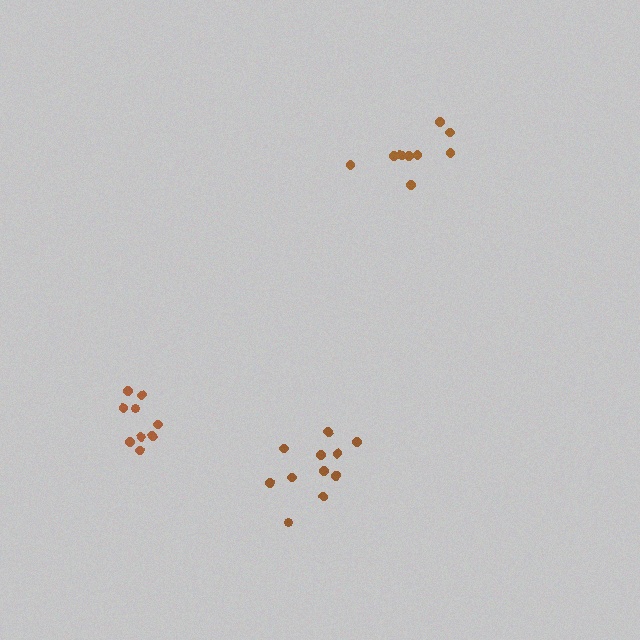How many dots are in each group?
Group 1: 11 dots, Group 2: 9 dots, Group 3: 10 dots (30 total).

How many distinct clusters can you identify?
There are 3 distinct clusters.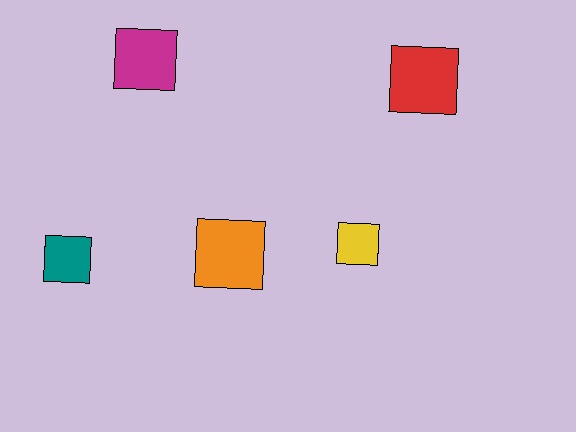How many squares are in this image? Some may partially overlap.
There are 5 squares.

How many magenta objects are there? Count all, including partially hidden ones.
There is 1 magenta object.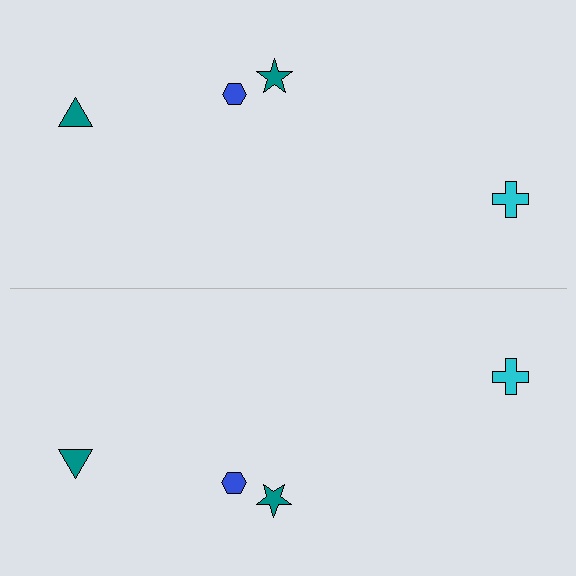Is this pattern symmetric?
Yes, this pattern has bilateral (reflection) symmetry.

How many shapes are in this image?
There are 8 shapes in this image.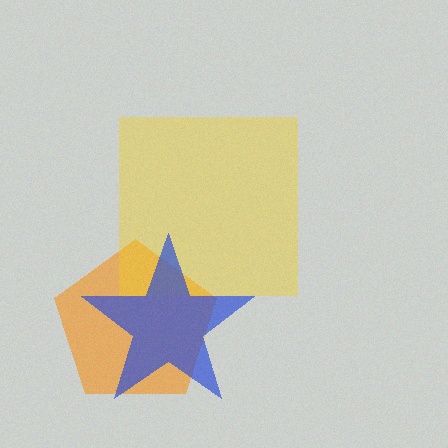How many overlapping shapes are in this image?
There are 3 overlapping shapes in the image.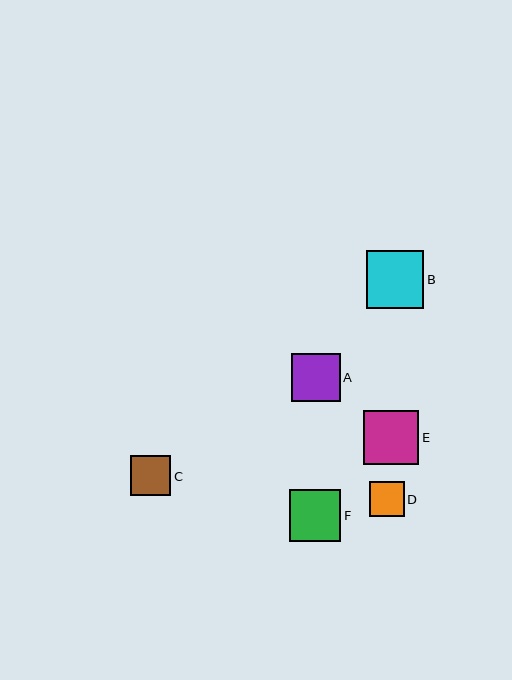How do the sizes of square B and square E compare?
Square B and square E are approximately the same size.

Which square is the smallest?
Square D is the smallest with a size of approximately 35 pixels.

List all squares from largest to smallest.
From largest to smallest: B, E, F, A, C, D.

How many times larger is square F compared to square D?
Square F is approximately 1.5 times the size of square D.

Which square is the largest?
Square B is the largest with a size of approximately 58 pixels.